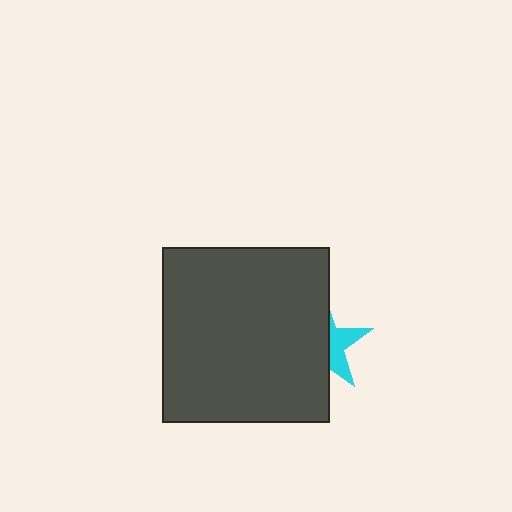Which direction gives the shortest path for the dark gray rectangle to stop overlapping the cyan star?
Moving left gives the shortest separation.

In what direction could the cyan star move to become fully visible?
The cyan star could move right. That would shift it out from behind the dark gray rectangle entirely.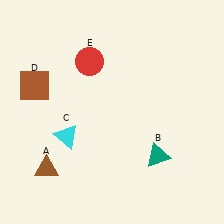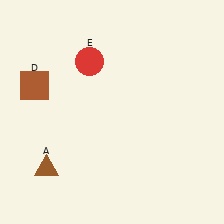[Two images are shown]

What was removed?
The cyan triangle (C), the teal triangle (B) were removed in Image 2.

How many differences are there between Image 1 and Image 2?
There are 2 differences between the two images.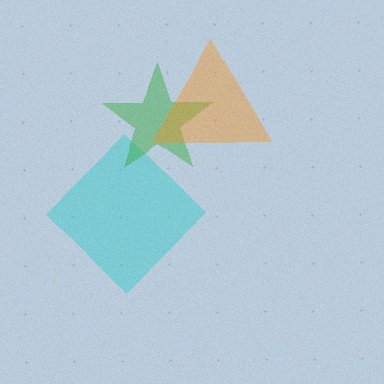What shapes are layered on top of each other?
The layered shapes are: a cyan diamond, a green star, an orange triangle.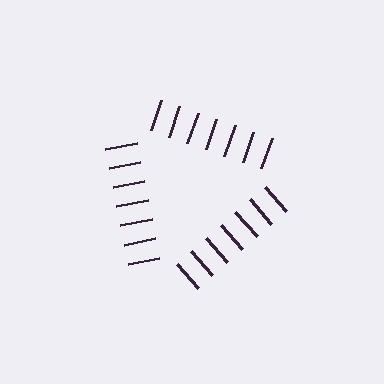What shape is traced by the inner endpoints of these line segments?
An illusory triangle — the line segments terminate on its edges but no continuous stroke is drawn.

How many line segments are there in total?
21 — 7 along each of the 3 edges.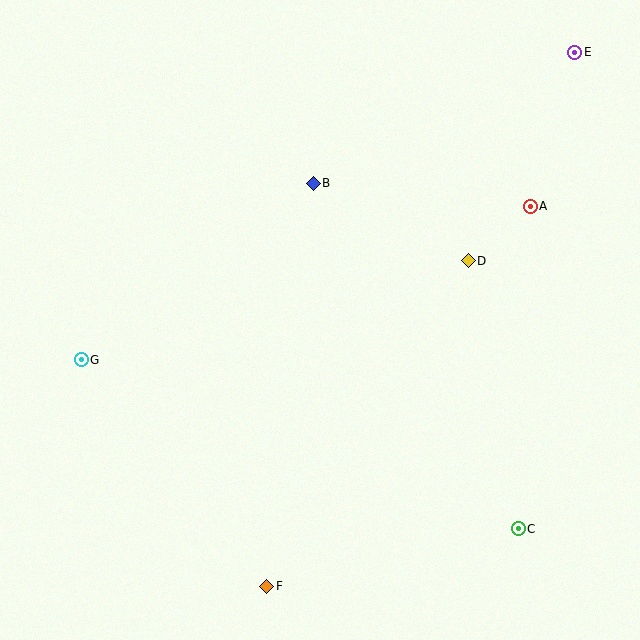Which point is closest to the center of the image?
Point B at (313, 183) is closest to the center.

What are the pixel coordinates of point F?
Point F is at (267, 586).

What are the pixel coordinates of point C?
Point C is at (518, 529).